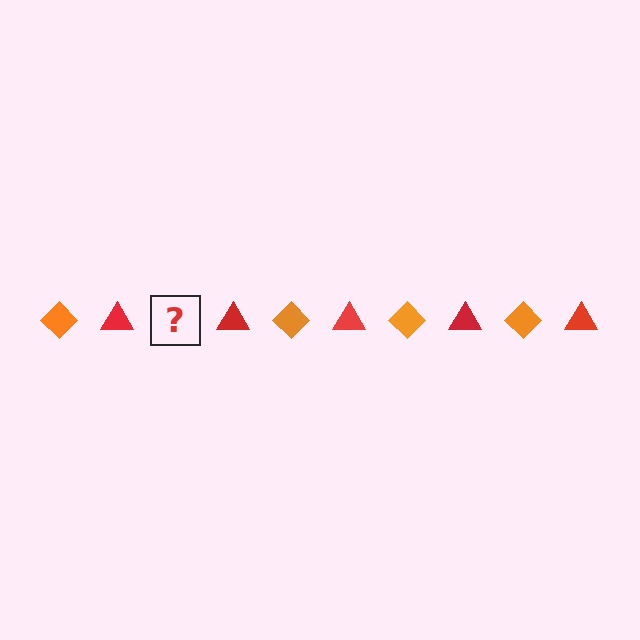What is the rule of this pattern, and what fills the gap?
The rule is that the pattern alternates between orange diamond and red triangle. The gap should be filled with an orange diamond.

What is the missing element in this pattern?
The missing element is an orange diamond.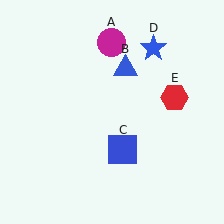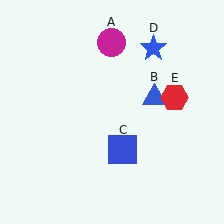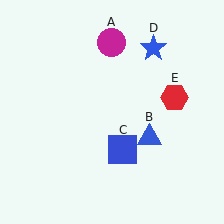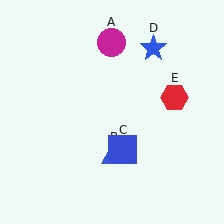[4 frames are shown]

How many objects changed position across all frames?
1 object changed position: blue triangle (object B).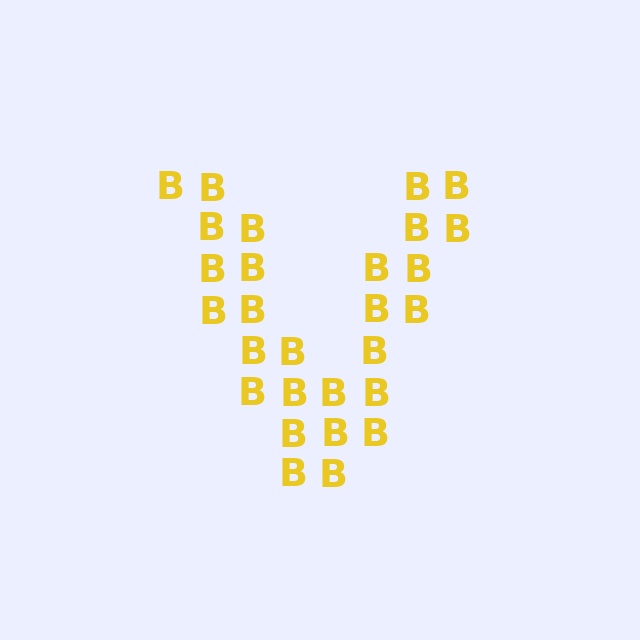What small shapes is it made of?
It is made of small letter B's.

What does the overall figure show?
The overall figure shows the letter V.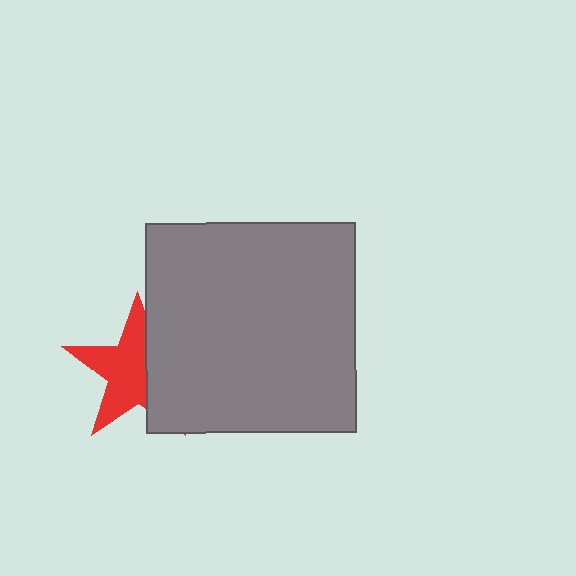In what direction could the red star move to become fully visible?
The red star could move left. That would shift it out from behind the gray square entirely.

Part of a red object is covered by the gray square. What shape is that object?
It is a star.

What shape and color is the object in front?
The object in front is a gray square.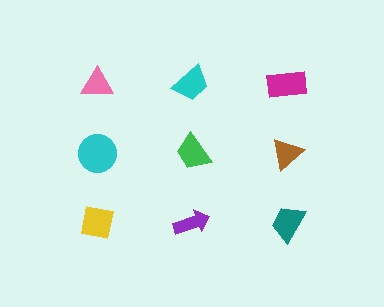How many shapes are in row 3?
3 shapes.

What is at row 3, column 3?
A teal trapezoid.